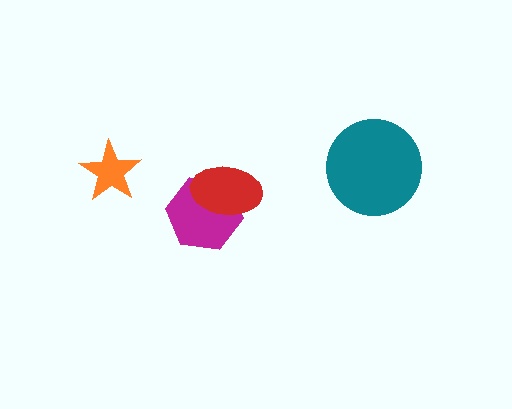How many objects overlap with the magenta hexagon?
1 object overlaps with the magenta hexagon.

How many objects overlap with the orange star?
0 objects overlap with the orange star.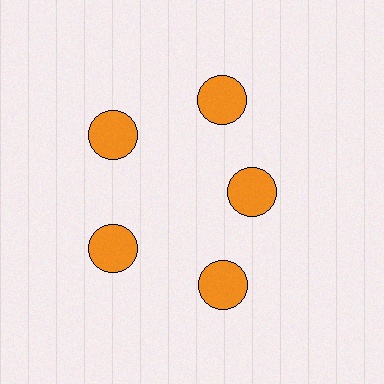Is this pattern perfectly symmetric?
No. The 5 orange circles are arranged in a ring, but one element near the 3 o'clock position is pulled inward toward the center, breaking the 5-fold rotational symmetry.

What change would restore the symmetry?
The symmetry would be restored by moving it outward, back onto the ring so that all 5 circles sit at equal angles and equal distance from the center.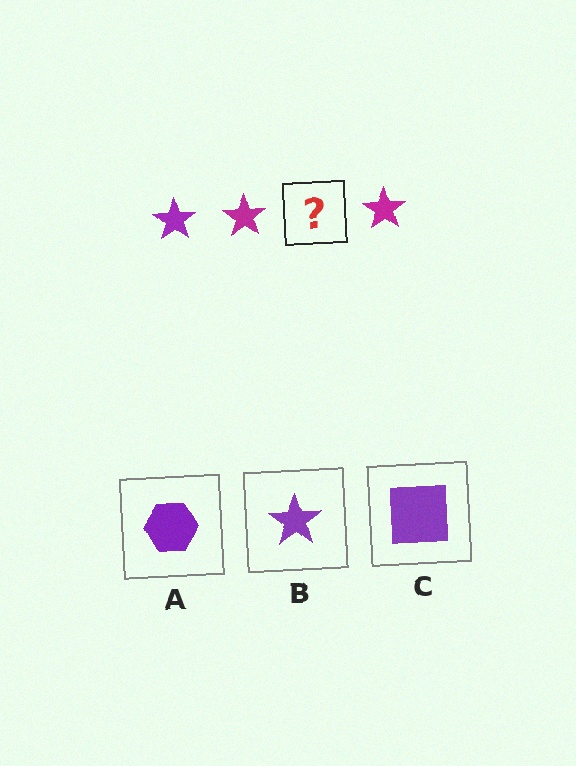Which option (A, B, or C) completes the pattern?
B.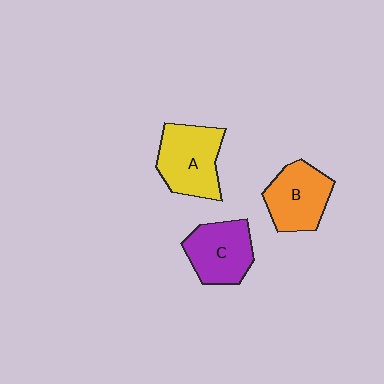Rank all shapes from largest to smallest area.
From largest to smallest: A (yellow), C (purple), B (orange).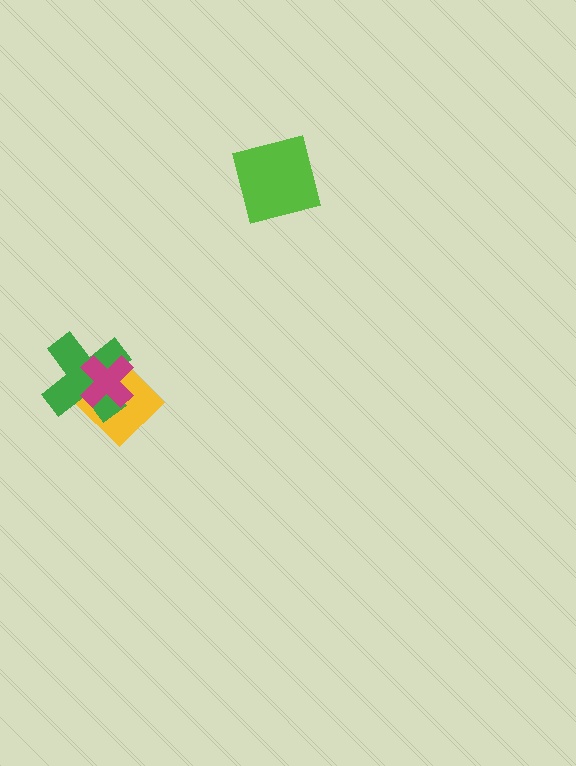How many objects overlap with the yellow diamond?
2 objects overlap with the yellow diamond.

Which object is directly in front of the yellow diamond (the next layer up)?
The green cross is directly in front of the yellow diamond.